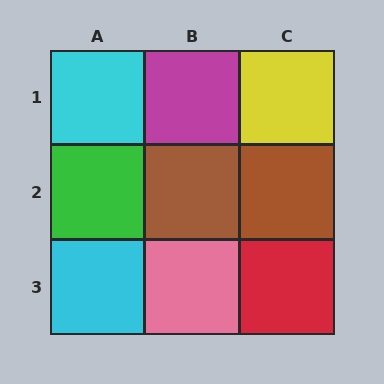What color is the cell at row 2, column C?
Brown.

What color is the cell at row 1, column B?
Magenta.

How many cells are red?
1 cell is red.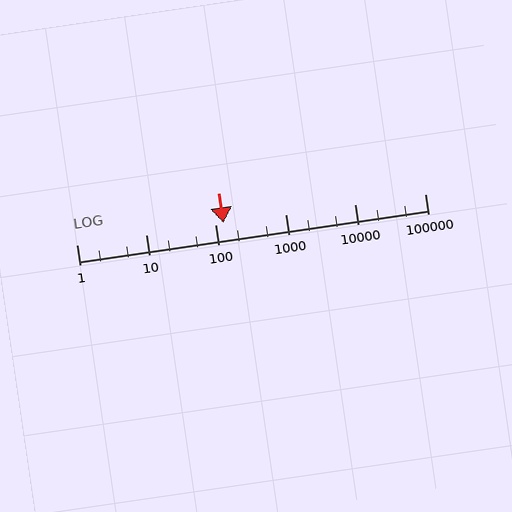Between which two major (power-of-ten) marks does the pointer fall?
The pointer is between 100 and 1000.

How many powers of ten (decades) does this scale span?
The scale spans 5 decades, from 1 to 100000.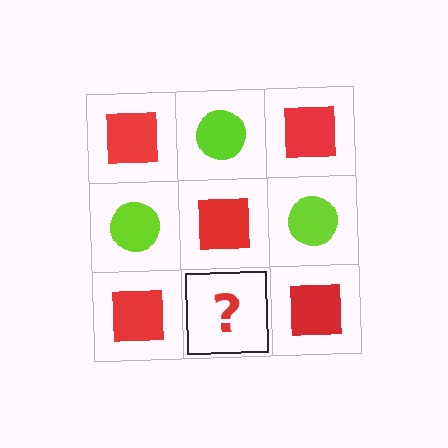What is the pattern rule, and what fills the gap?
The rule is that it alternates red square and lime circle in a checkerboard pattern. The gap should be filled with a lime circle.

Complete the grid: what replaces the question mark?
The question mark should be replaced with a lime circle.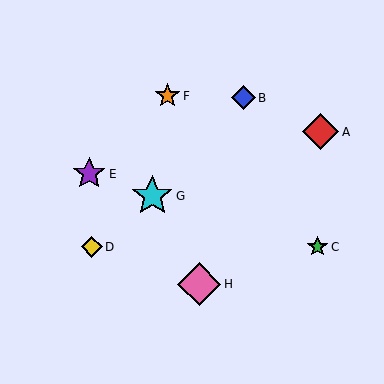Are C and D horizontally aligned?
Yes, both are at y≈247.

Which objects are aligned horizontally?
Objects C, D are aligned horizontally.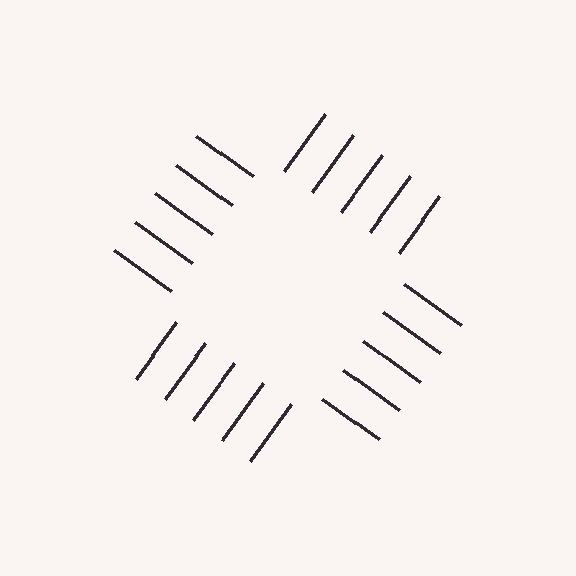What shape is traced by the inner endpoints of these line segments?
An illusory square — the line segments terminate on its edges but no continuous stroke is drawn.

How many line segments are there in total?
20 — 5 along each of the 4 edges.